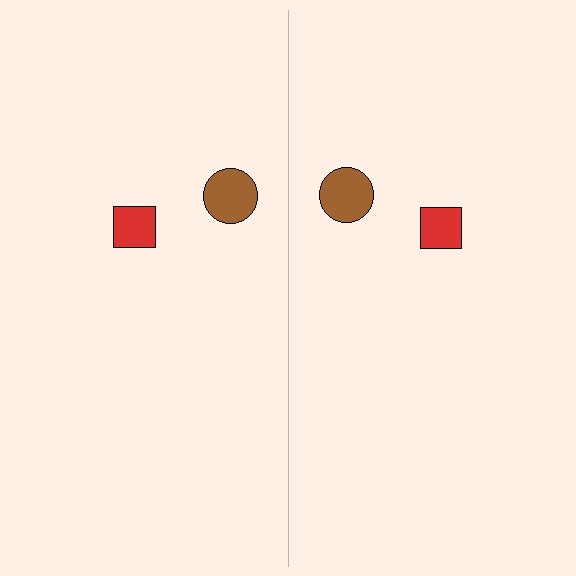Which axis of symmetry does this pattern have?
The pattern has a vertical axis of symmetry running through the center of the image.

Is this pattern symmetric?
Yes, this pattern has bilateral (reflection) symmetry.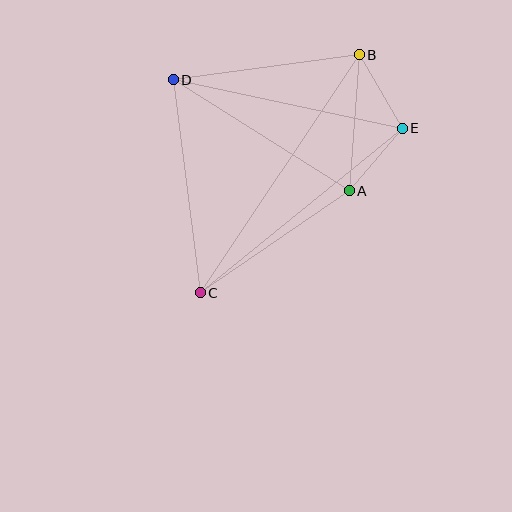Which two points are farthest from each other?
Points B and C are farthest from each other.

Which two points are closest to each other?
Points A and E are closest to each other.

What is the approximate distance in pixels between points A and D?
The distance between A and D is approximately 208 pixels.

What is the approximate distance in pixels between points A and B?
The distance between A and B is approximately 136 pixels.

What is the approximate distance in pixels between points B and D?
The distance between B and D is approximately 188 pixels.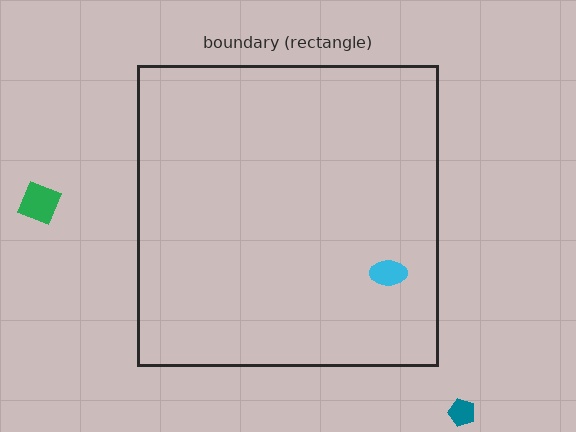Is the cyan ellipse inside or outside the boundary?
Inside.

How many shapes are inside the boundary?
1 inside, 2 outside.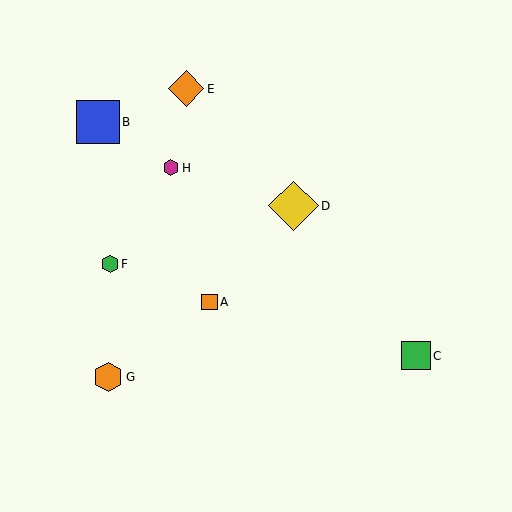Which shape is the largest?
The yellow diamond (labeled D) is the largest.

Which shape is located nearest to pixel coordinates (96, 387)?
The orange hexagon (labeled G) at (108, 377) is nearest to that location.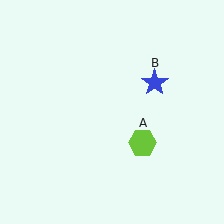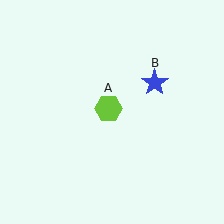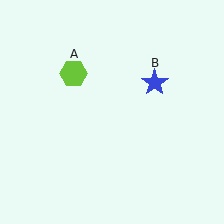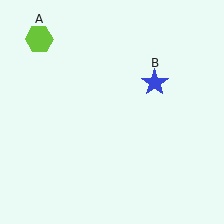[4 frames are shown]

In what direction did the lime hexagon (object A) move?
The lime hexagon (object A) moved up and to the left.